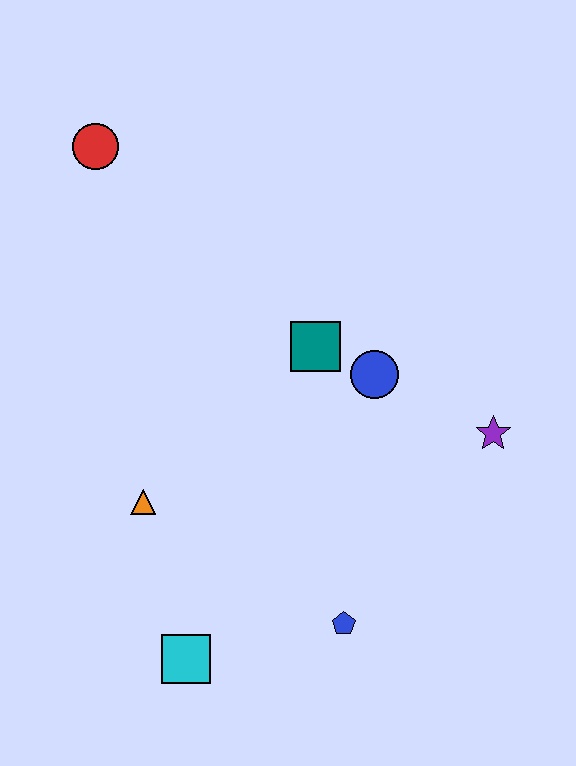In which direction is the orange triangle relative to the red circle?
The orange triangle is below the red circle.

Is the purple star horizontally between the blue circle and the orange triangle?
No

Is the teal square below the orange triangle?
No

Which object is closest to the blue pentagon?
The cyan square is closest to the blue pentagon.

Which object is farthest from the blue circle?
The red circle is farthest from the blue circle.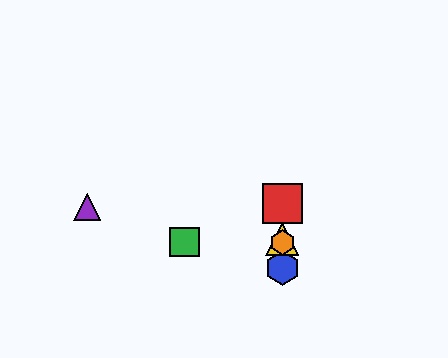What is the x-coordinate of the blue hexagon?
The blue hexagon is at x≈282.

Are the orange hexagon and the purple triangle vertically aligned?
No, the orange hexagon is at x≈282 and the purple triangle is at x≈87.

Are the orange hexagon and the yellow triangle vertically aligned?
Yes, both are at x≈282.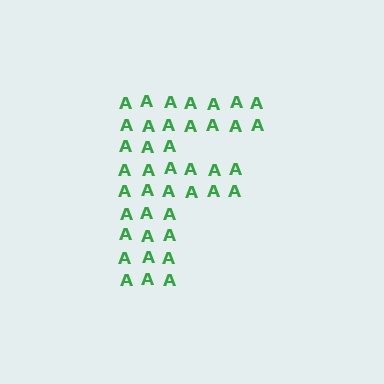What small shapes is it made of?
It is made of small letter A's.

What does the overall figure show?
The overall figure shows the letter F.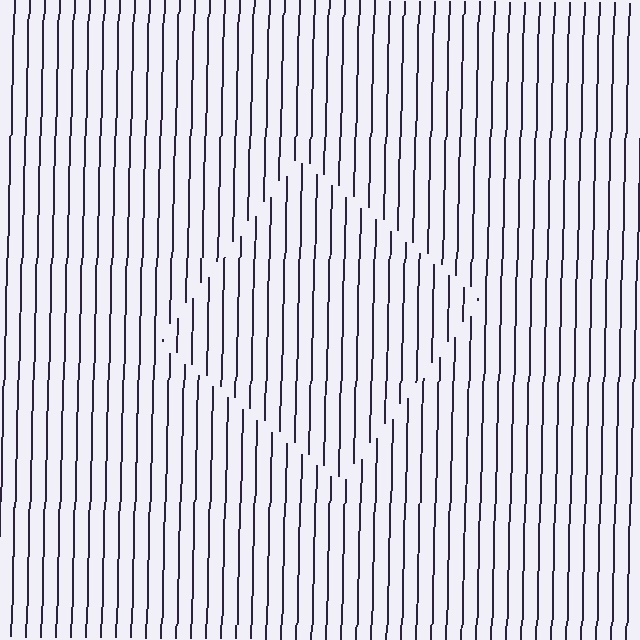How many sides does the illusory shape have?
4 sides — the line-ends trace a square.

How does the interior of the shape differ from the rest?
The interior of the shape contains the same grating, shifted by half a period — the contour is defined by the phase discontinuity where line-ends from the inner and outer gratings abut.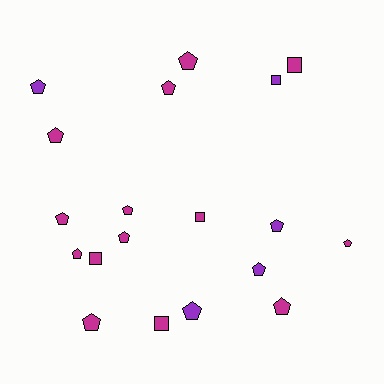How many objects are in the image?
There are 19 objects.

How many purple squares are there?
There is 1 purple square.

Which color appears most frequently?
Magenta, with 14 objects.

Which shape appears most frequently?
Pentagon, with 14 objects.